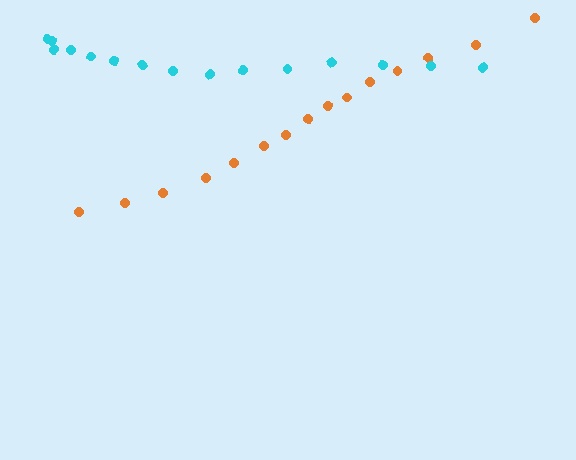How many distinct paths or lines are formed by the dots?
There are 2 distinct paths.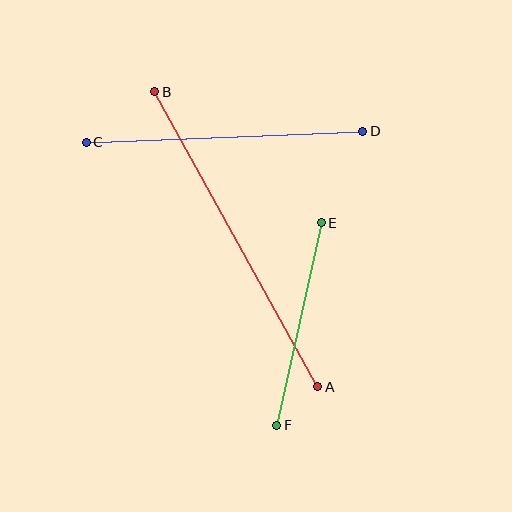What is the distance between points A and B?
The distance is approximately 337 pixels.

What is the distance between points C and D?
The distance is approximately 277 pixels.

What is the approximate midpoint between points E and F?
The midpoint is at approximately (299, 324) pixels.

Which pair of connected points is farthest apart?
Points A and B are farthest apart.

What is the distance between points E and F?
The distance is approximately 208 pixels.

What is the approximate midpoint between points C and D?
The midpoint is at approximately (225, 137) pixels.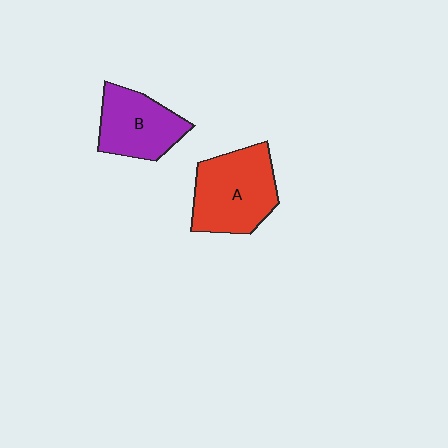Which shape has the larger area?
Shape A (red).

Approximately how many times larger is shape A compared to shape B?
Approximately 1.3 times.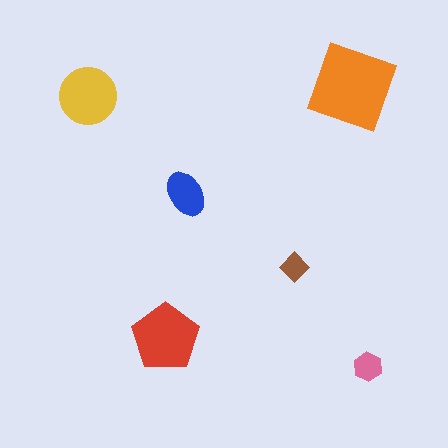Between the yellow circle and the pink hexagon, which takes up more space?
The yellow circle.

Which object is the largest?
The orange square.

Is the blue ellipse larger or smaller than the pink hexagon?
Larger.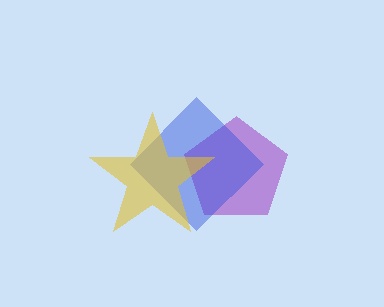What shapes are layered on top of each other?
The layered shapes are: a purple pentagon, a blue diamond, a yellow star.